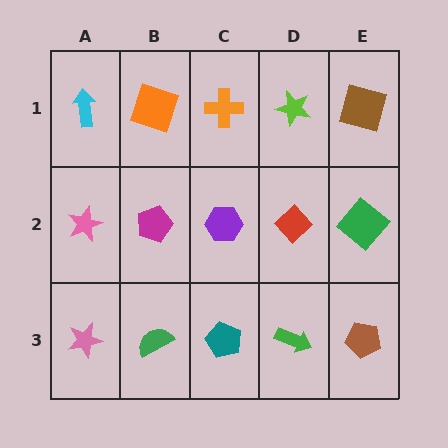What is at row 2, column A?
A pink star.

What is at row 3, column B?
A green semicircle.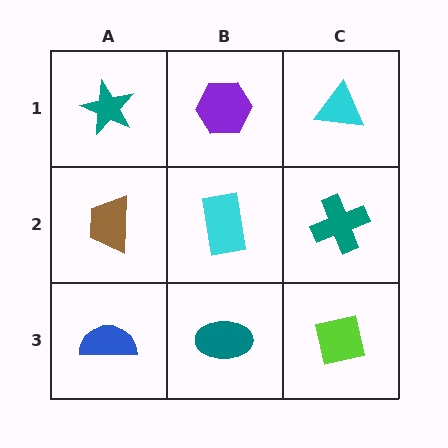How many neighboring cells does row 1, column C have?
2.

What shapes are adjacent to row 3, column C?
A teal cross (row 2, column C), a teal ellipse (row 3, column B).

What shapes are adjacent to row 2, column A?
A teal star (row 1, column A), a blue semicircle (row 3, column A), a cyan rectangle (row 2, column B).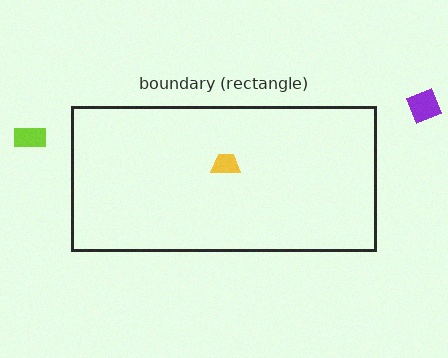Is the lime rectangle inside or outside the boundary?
Outside.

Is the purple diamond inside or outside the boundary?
Outside.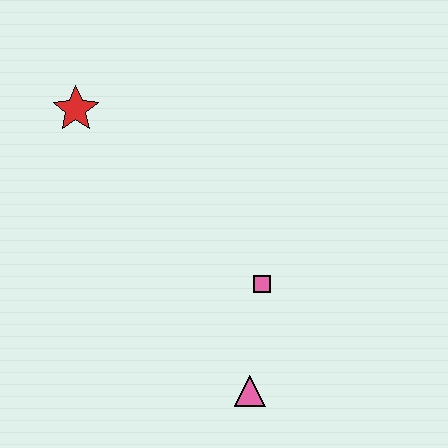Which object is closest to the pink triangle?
The pink square is closest to the pink triangle.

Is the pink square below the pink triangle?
No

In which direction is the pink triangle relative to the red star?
The pink triangle is below the red star.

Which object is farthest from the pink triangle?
The red star is farthest from the pink triangle.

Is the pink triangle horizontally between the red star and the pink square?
Yes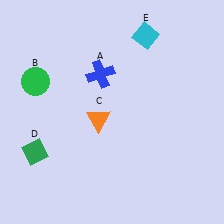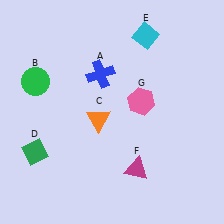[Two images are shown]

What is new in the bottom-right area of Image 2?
A magenta triangle (F) was added in the bottom-right area of Image 2.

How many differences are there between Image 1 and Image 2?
There are 2 differences between the two images.